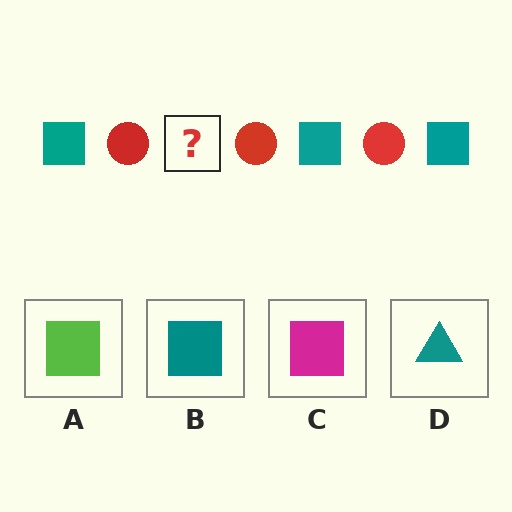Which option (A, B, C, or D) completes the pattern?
B.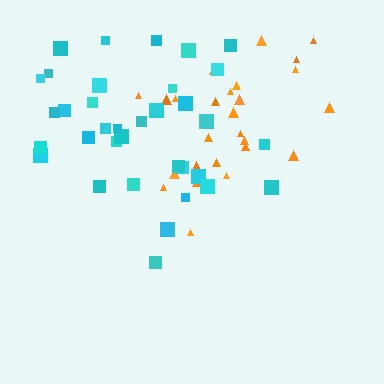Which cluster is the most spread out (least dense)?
Orange.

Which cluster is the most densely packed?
Cyan.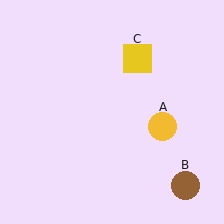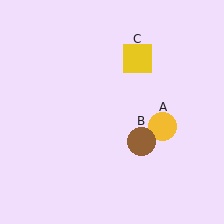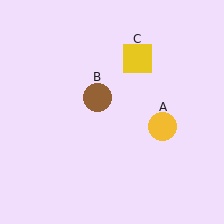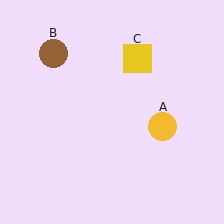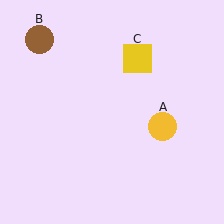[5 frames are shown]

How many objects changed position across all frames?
1 object changed position: brown circle (object B).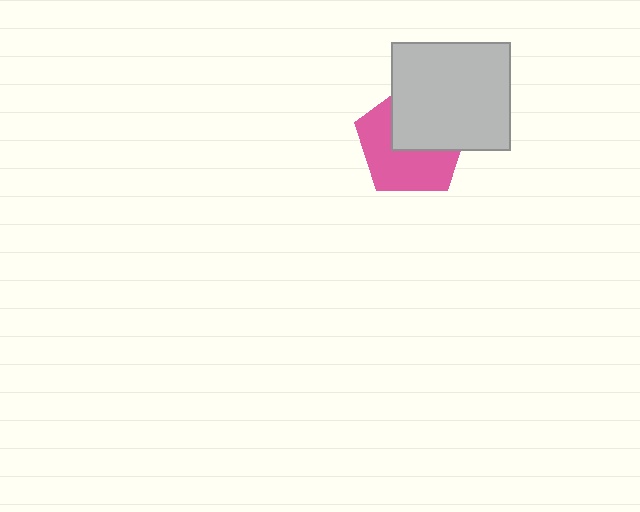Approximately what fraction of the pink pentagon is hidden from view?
Roughly 46% of the pink pentagon is hidden behind the light gray rectangle.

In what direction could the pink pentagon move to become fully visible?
The pink pentagon could move toward the lower-left. That would shift it out from behind the light gray rectangle entirely.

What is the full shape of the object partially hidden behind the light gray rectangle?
The partially hidden object is a pink pentagon.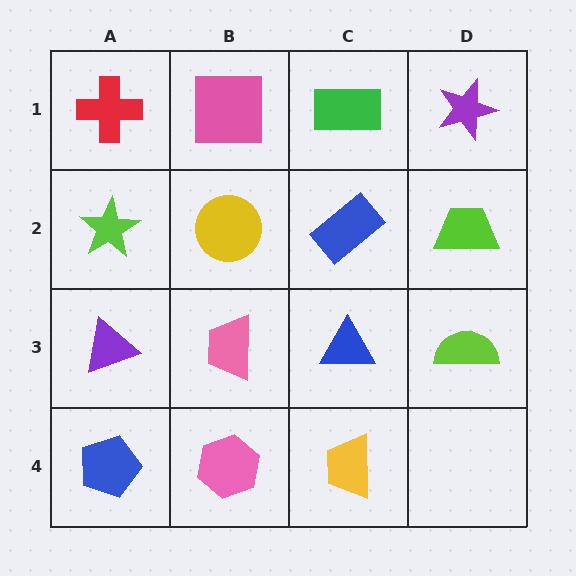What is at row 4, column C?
A yellow trapezoid.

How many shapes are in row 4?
3 shapes.